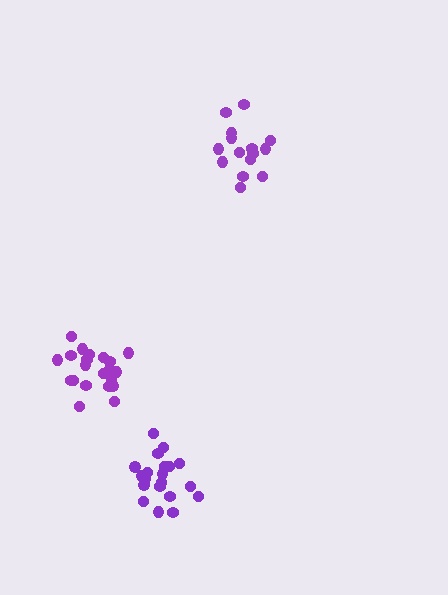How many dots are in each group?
Group 1: 15 dots, Group 2: 21 dots, Group 3: 20 dots (56 total).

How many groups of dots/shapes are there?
There are 3 groups.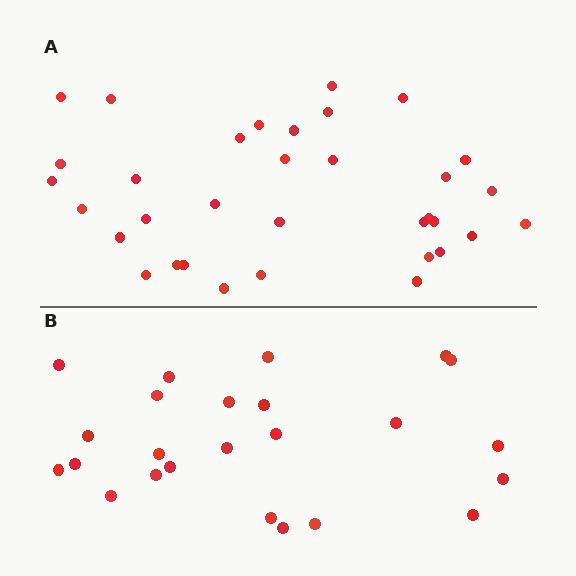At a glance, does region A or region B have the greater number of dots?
Region A (the top region) has more dots.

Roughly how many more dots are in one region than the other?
Region A has roughly 10 or so more dots than region B.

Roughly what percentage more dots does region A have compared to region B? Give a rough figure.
About 40% more.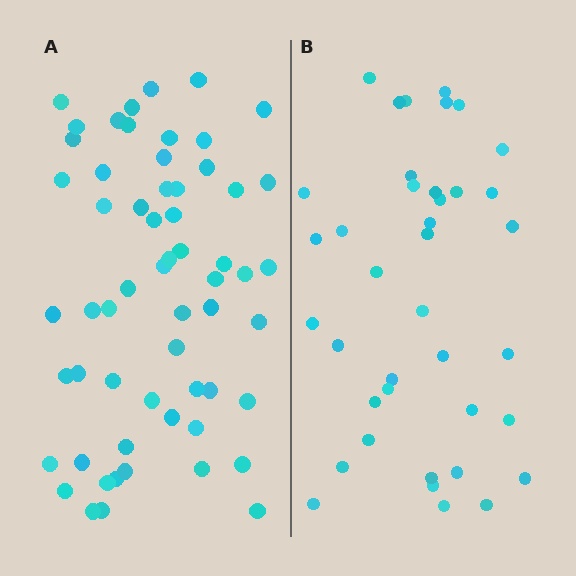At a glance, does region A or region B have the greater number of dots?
Region A (the left region) has more dots.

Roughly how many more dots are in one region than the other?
Region A has approximately 20 more dots than region B.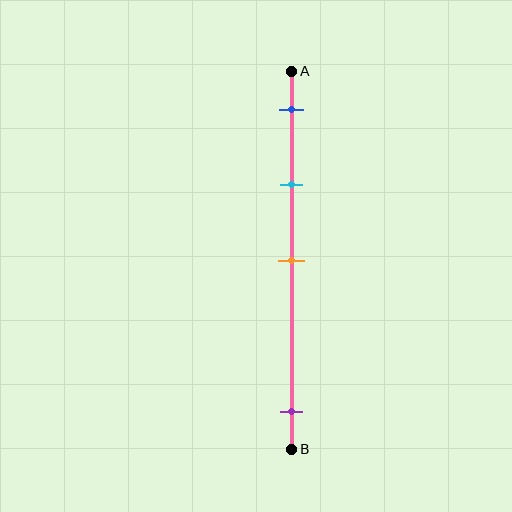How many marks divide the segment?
There are 4 marks dividing the segment.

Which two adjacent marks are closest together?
The blue and cyan marks are the closest adjacent pair.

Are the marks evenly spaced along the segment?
No, the marks are not evenly spaced.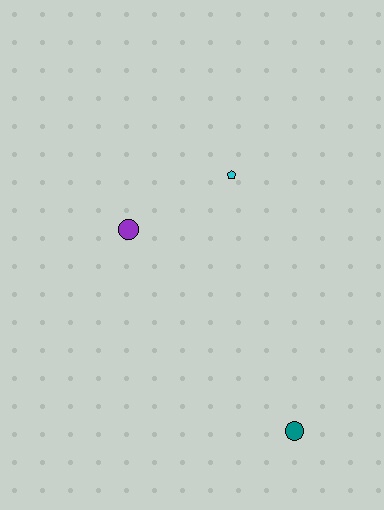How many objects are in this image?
There are 3 objects.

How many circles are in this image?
There are 2 circles.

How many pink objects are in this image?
There are no pink objects.